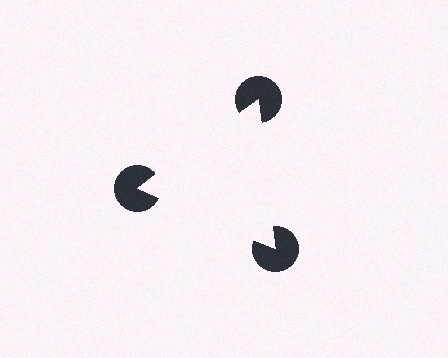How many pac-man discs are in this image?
There are 3 — one at each vertex of the illusory triangle.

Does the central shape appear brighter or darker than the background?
It typically appears slightly brighter than the background, even though no actual brightness change is drawn.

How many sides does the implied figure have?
3 sides.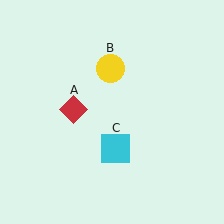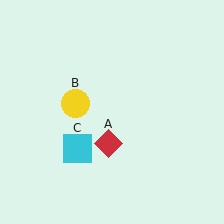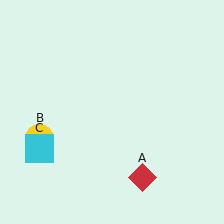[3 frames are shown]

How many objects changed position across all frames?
3 objects changed position: red diamond (object A), yellow circle (object B), cyan square (object C).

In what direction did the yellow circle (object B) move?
The yellow circle (object B) moved down and to the left.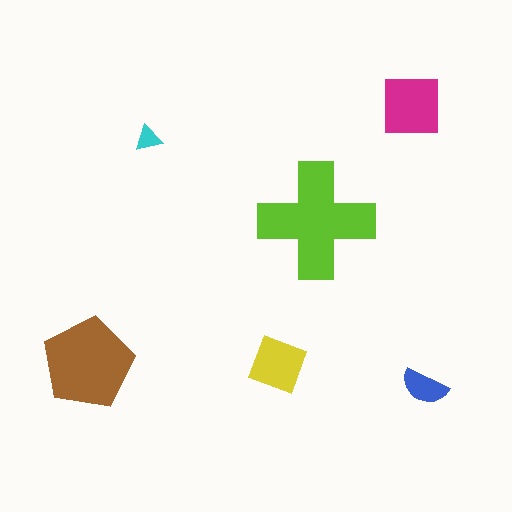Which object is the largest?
The lime cross.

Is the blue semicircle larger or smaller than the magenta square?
Smaller.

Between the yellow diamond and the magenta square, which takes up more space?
The magenta square.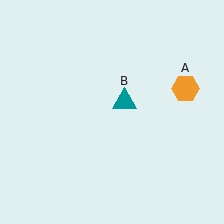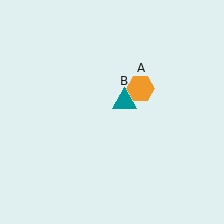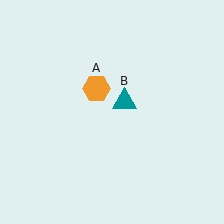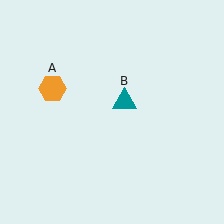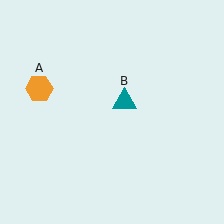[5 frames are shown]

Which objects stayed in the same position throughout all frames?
Teal triangle (object B) remained stationary.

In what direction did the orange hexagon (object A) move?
The orange hexagon (object A) moved left.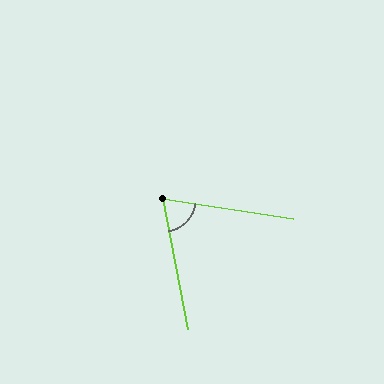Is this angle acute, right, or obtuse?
It is acute.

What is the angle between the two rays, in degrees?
Approximately 71 degrees.